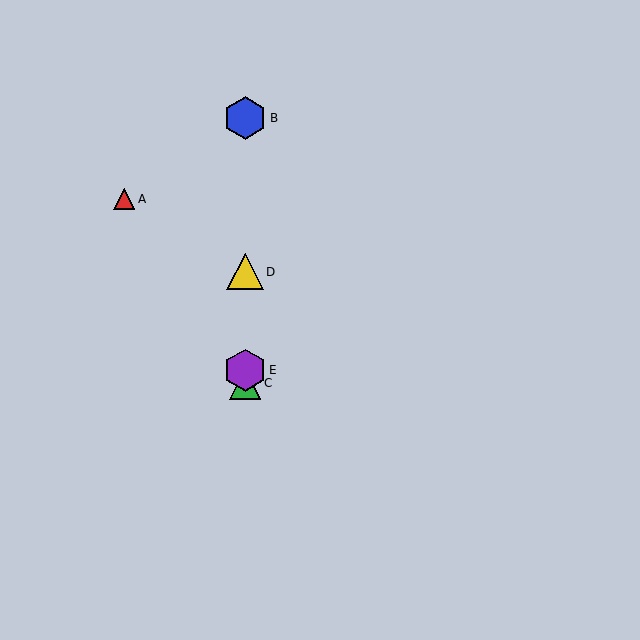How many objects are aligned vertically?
4 objects (B, C, D, E) are aligned vertically.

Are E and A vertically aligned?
No, E is at x≈245 and A is at x≈124.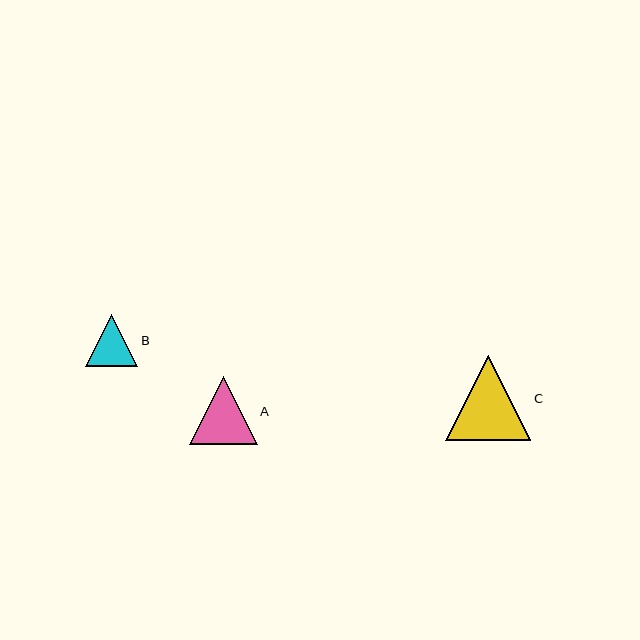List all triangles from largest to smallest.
From largest to smallest: C, A, B.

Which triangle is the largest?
Triangle C is the largest with a size of approximately 85 pixels.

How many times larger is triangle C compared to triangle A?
Triangle C is approximately 1.3 times the size of triangle A.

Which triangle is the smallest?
Triangle B is the smallest with a size of approximately 52 pixels.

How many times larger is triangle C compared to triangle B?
Triangle C is approximately 1.6 times the size of triangle B.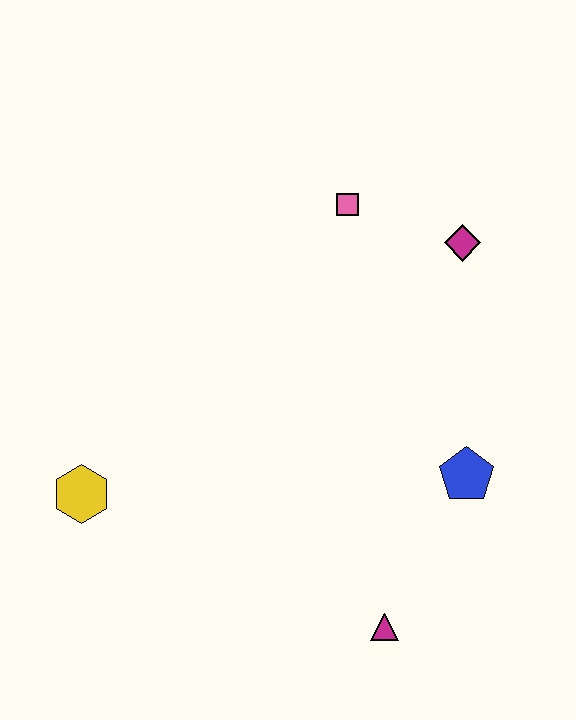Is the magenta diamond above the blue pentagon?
Yes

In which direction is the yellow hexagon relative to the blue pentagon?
The yellow hexagon is to the left of the blue pentagon.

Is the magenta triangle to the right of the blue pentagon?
No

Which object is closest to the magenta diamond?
The pink square is closest to the magenta diamond.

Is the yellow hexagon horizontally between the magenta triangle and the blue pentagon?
No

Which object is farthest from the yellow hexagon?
The magenta diamond is farthest from the yellow hexagon.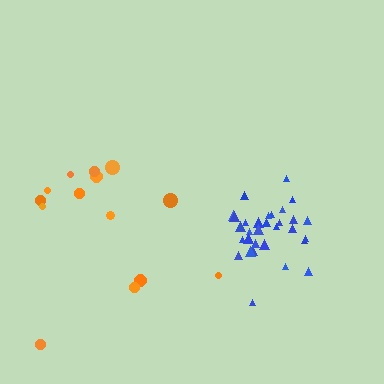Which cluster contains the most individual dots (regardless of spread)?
Blue (32).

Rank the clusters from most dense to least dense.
blue, orange.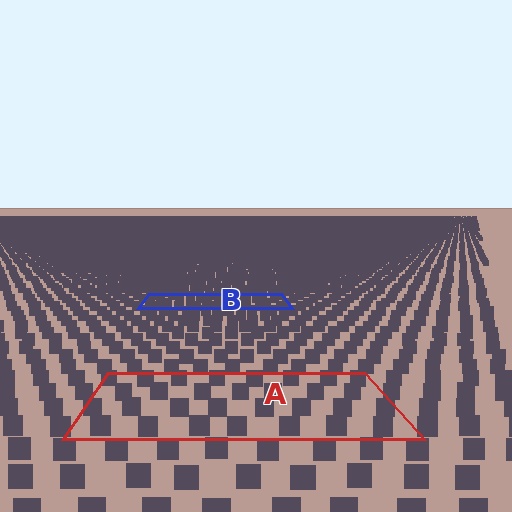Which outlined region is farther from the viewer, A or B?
Region B is farther from the viewer — the texture elements inside it appear smaller and more densely packed.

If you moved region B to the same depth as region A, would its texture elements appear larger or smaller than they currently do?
They would appear larger. At a closer depth, the same texture elements are projected at a bigger on-screen size.